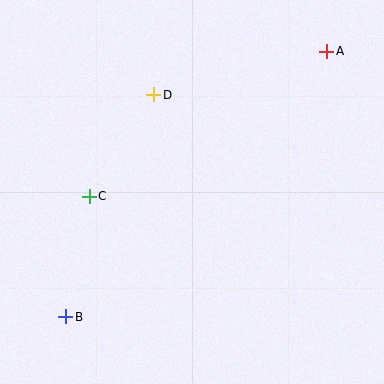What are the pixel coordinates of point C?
Point C is at (89, 196).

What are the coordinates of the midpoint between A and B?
The midpoint between A and B is at (196, 184).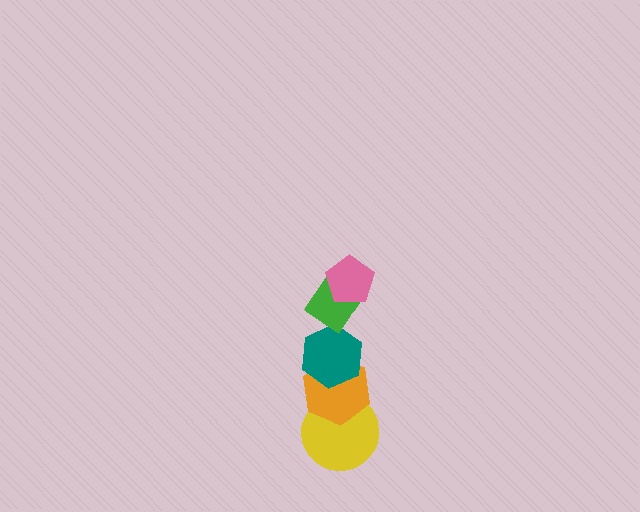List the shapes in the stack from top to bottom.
From top to bottom: the pink pentagon, the green diamond, the teal hexagon, the orange hexagon, the yellow circle.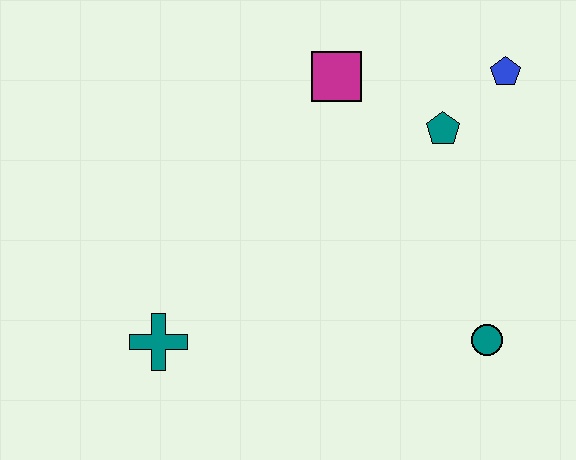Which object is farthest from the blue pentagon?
The teal cross is farthest from the blue pentagon.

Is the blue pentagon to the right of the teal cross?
Yes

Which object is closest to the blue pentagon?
The teal pentagon is closest to the blue pentagon.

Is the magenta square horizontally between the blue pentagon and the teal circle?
No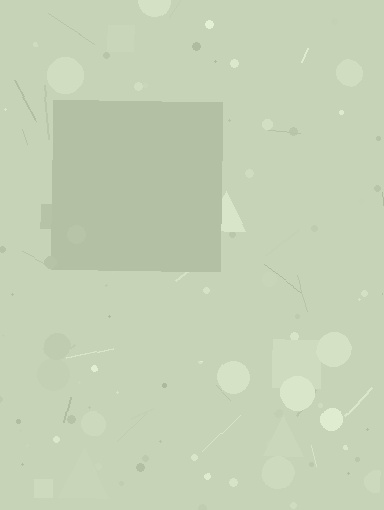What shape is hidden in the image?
A square is hidden in the image.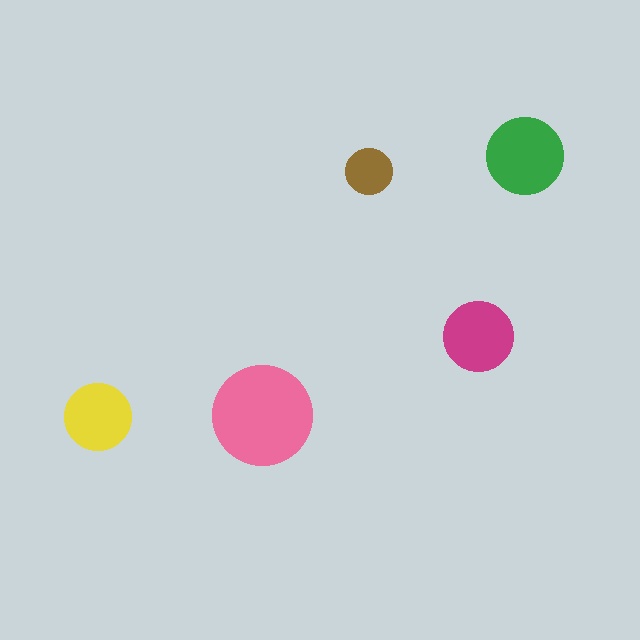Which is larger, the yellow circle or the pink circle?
The pink one.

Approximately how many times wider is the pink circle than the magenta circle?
About 1.5 times wider.